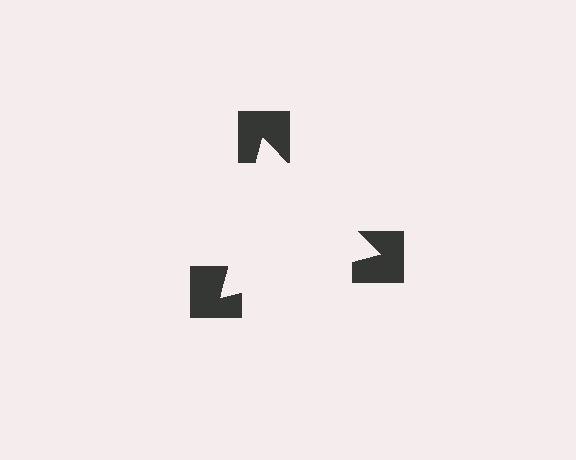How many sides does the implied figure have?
3 sides.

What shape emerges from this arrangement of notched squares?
An illusory triangle — its edges are inferred from the aligned wedge cuts in the notched squares, not physically drawn.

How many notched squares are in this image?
There are 3 — one at each vertex of the illusory triangle.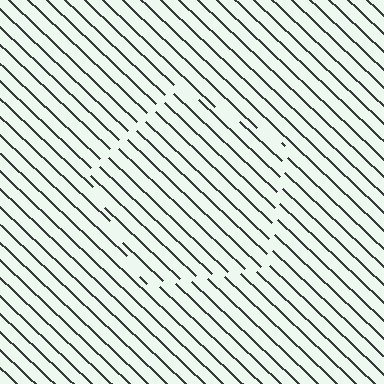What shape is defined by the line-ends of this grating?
An illusory pentagon. The interior of the shape contains the same grating, shifted by half a period — the contour is defined by the phase discontinuity where line-ends from the inner and outer gratings abut.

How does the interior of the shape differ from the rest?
The interior of the shape contains the same grating, shifted by half a period — the contour is defined by the phase discontinuity where line-ends from the inner and outer gratings abut.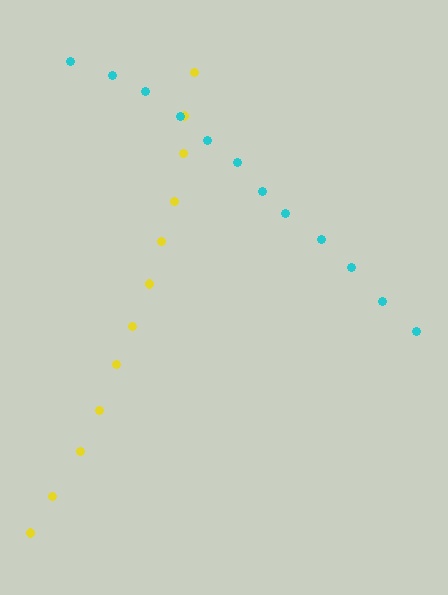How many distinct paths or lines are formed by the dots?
There are 2 distinct paths.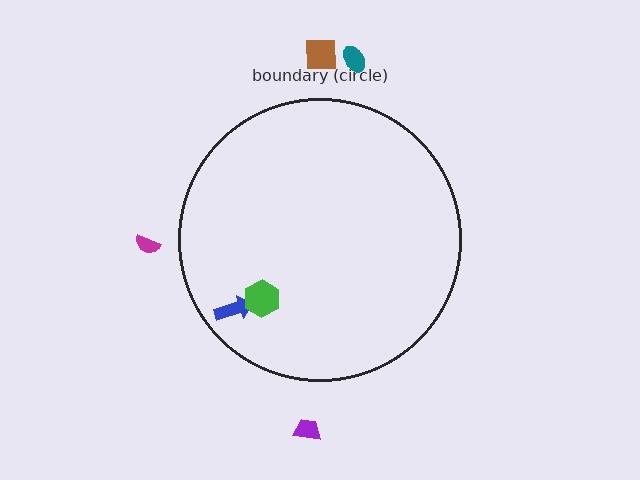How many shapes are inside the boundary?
2 inside, 4 outside.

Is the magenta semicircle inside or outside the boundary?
Outside.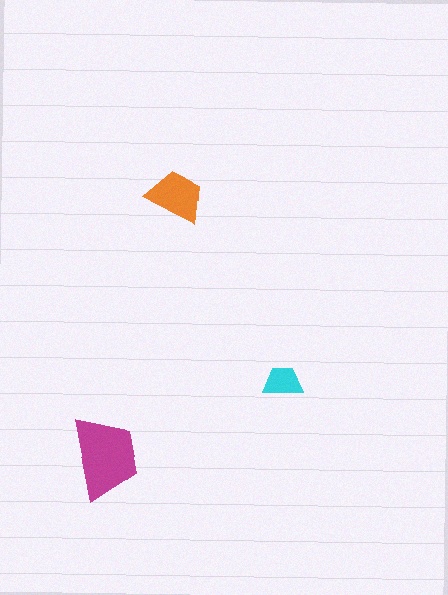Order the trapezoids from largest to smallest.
the magenta one, the orange one, the cyan one.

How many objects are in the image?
There are 3 objects in the image.